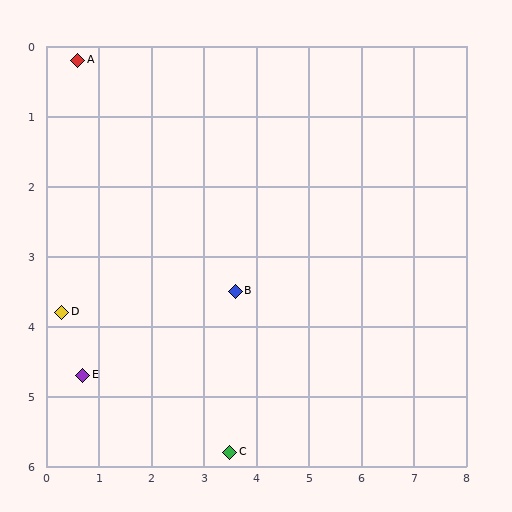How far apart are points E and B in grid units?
Points E and B are about 3.1 grid units apart.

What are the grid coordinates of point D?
Point D is at approximately (0.3, 3.8).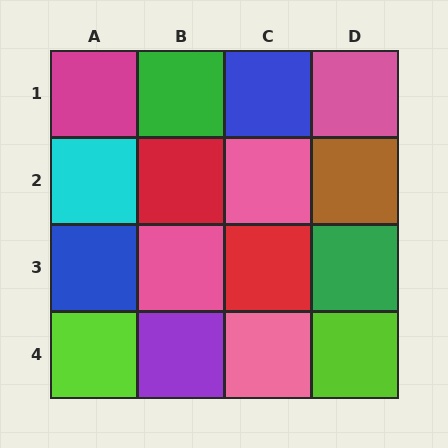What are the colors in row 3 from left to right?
Blue, pink, red, green.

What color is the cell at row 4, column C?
Pink.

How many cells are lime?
2 cells are lime.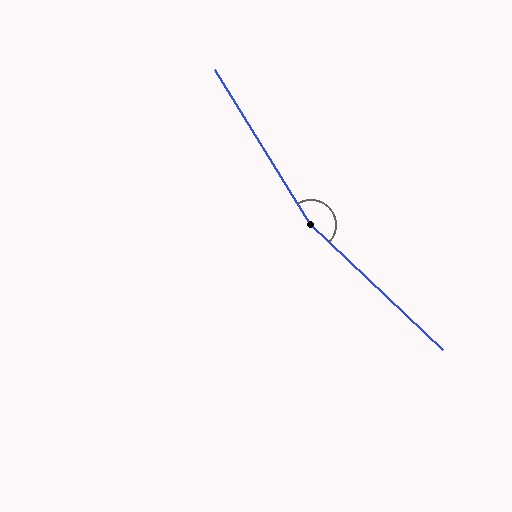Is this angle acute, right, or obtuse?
It is obtuse.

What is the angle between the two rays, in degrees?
Approximately 165 degrees.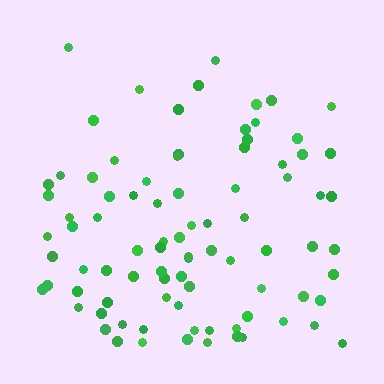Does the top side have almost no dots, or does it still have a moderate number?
Still a moderate number, just noticeably fewer than the bottom.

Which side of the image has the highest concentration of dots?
The bottom.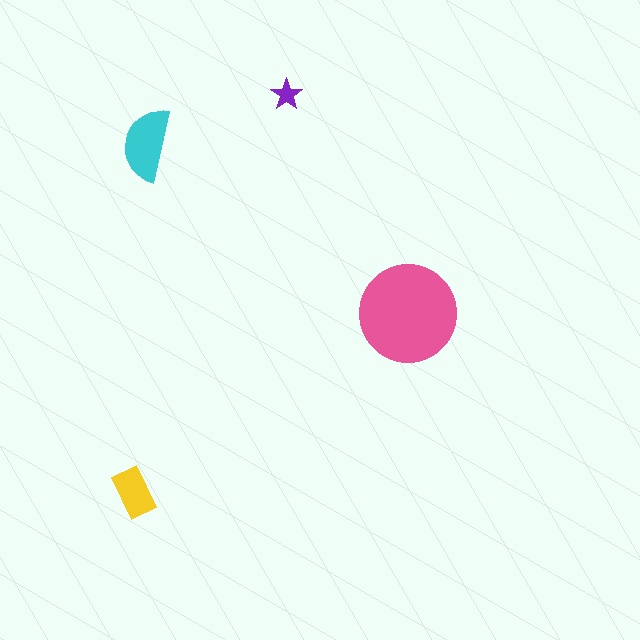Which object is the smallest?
The purple star.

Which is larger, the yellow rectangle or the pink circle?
The pink circle.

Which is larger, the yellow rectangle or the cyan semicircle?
The cyan semicircle.